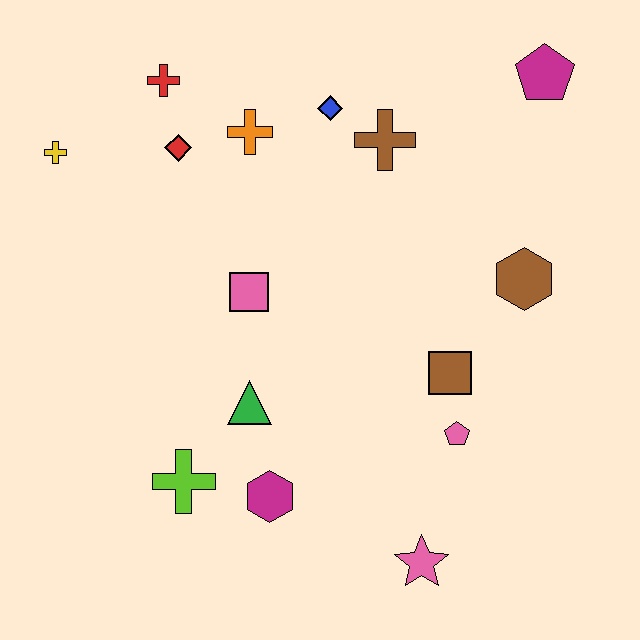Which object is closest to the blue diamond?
The brown cross is closest to the blue diamond.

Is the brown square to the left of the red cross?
No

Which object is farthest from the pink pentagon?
The yellow cross is farthest from the pink pentagon.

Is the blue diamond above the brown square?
Yes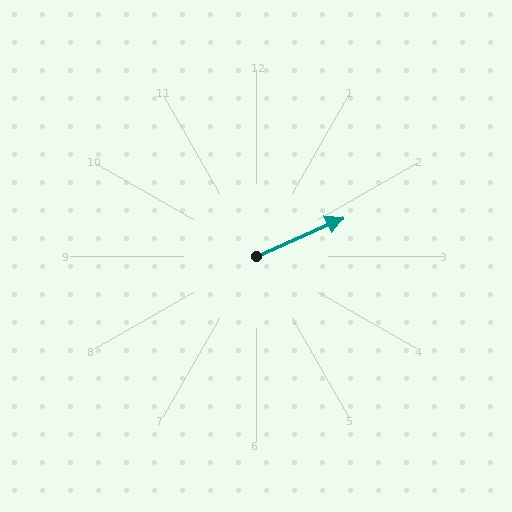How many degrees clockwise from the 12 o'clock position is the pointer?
Approximately 66 degrees.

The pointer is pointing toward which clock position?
Roughly 2 o'clock.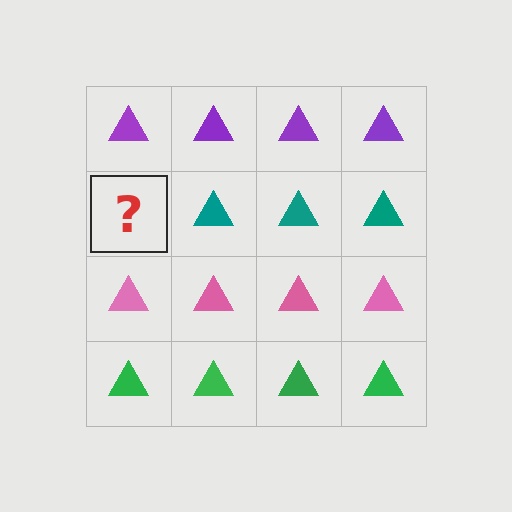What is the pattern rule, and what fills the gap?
The rule is that each row has a consistent color. The gap should be filled with a teal triangle.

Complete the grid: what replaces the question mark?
The question mark should be replaced with a teal triangle.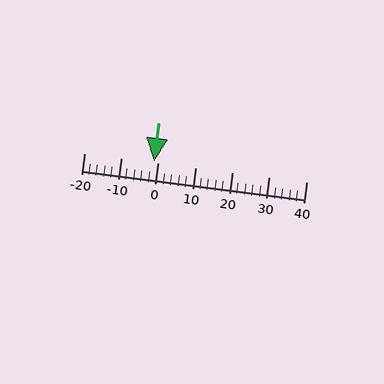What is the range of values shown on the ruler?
The ruler shows values from -20 to 40.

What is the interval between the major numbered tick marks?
The major tick marks are spaced 10 units apart.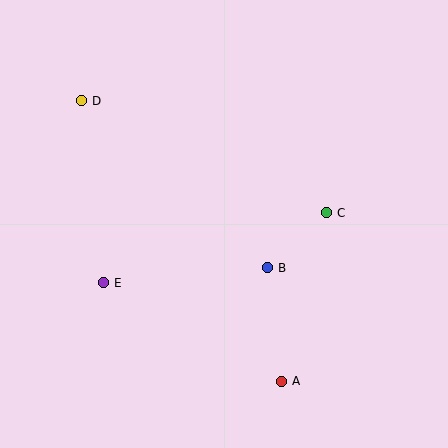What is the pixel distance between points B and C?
The distance between B and C is 80 pixels.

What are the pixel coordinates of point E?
Point E is at (104, 283).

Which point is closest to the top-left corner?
Point D is closest to the top-left corner.